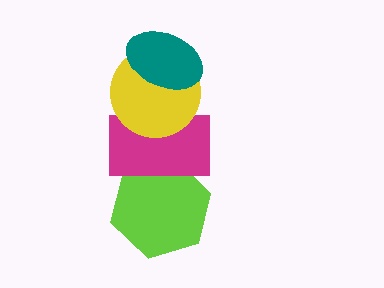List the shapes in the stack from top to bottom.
From top to bottom: the teal ellipse, the yellow circle, the magenta rectangle, the lime hexagon.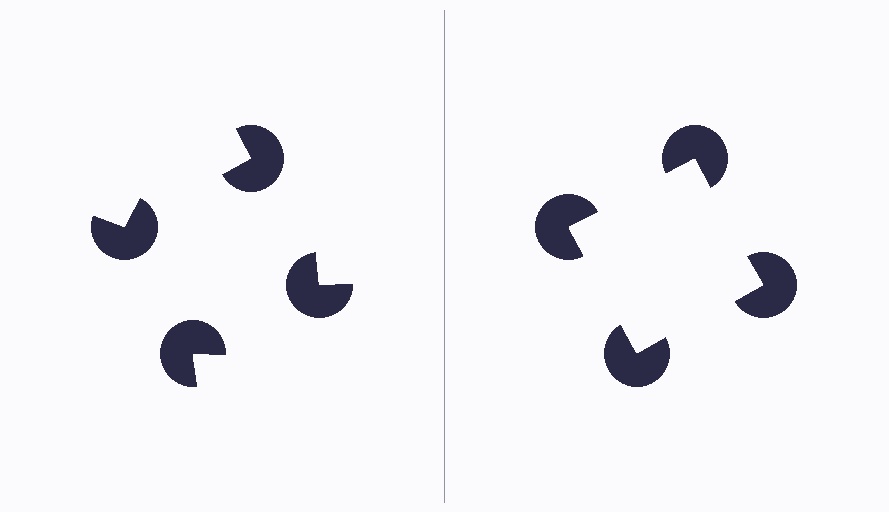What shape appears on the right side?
An illusory square.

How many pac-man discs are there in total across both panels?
8 — 4 on each side.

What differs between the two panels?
The pac-man discs are positioned identically on both sides; only the wedge orientations differ. On the right they align to a square; on the left they are misaligned.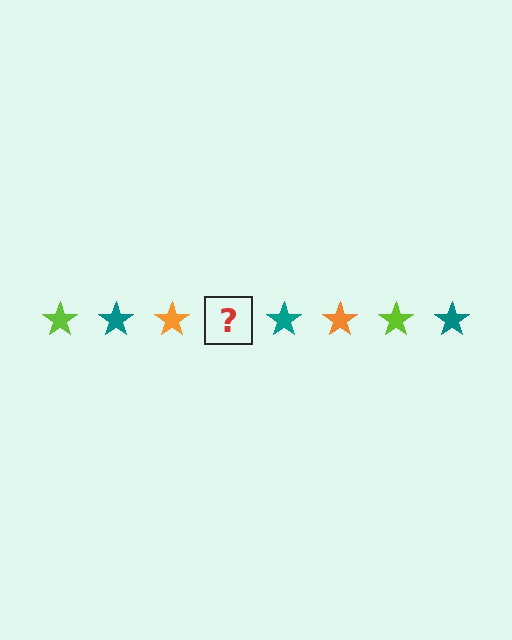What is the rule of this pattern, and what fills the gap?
The rule is that the pattern cycles through lime, teal, orange stars. The gap should be filled with a lime star.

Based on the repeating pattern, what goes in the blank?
The blank should be a lime star.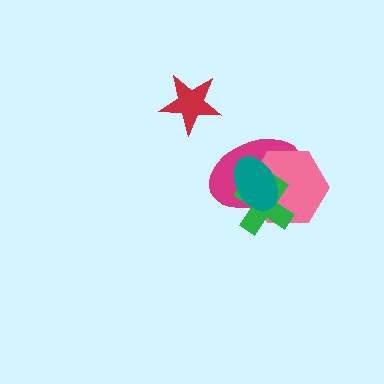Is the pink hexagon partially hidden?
Yes, it is partially covered by another shape.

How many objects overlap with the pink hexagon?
3 objects overlap with the pink hexagon.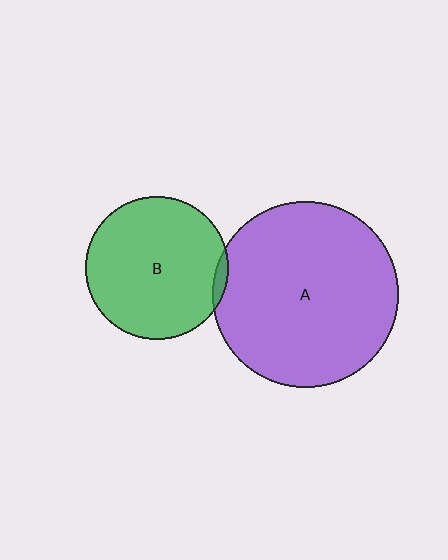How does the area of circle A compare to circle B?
Approximately 1.7 times.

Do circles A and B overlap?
Yes.